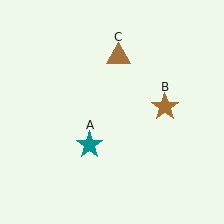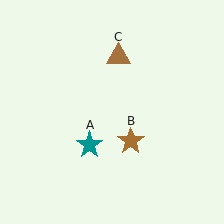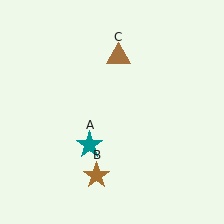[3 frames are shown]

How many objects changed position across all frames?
1 object changed position: brown star (object B).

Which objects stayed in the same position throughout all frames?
Teal star (object A) and brown triangle (object C) remained stationary.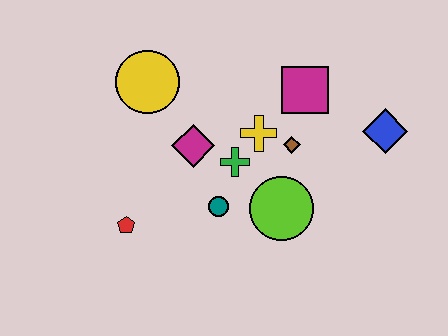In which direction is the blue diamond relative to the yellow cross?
The blue diamond is to the right of the yellow cross.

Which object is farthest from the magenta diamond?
The blue diamond is farthest from the magenta diamond.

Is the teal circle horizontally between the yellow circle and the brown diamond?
Yes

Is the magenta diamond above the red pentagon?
Yes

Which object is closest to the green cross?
The yellow cross is closest to the green cross.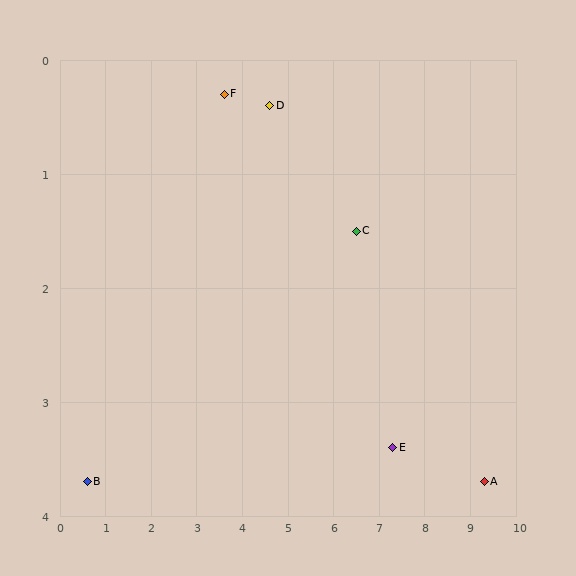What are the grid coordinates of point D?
Point D is at approximately (4.6, 0.4).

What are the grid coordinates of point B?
Point B is at approximately (0.6, 3.7).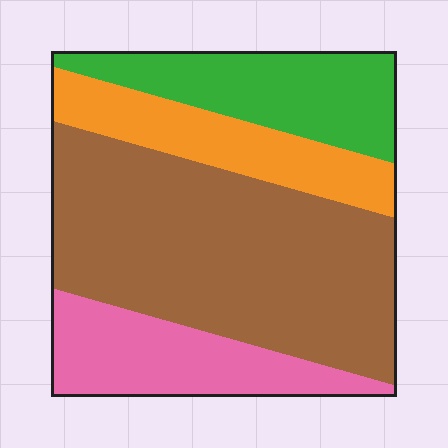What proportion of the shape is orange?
Orange covers around 15% of the shape.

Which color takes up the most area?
Brown, at roughly 50%.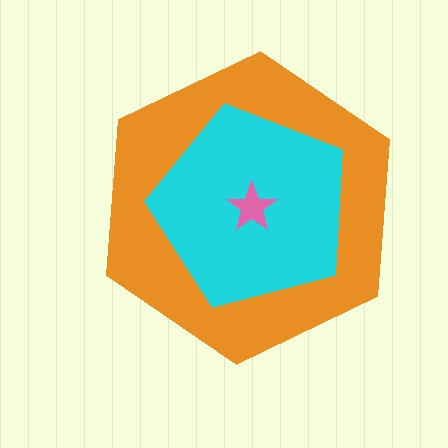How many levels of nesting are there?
3.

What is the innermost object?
The pink star.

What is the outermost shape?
The orange hexagon.